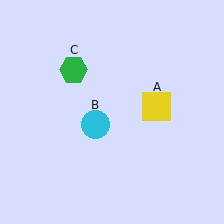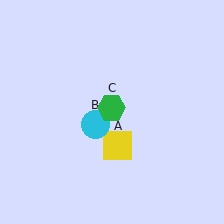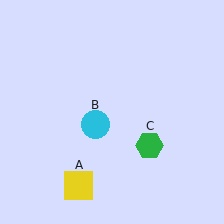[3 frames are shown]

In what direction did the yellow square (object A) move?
The yellow square (object A) moved down and to the left.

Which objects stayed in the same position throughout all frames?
Cyan circle (object B) remained stationary.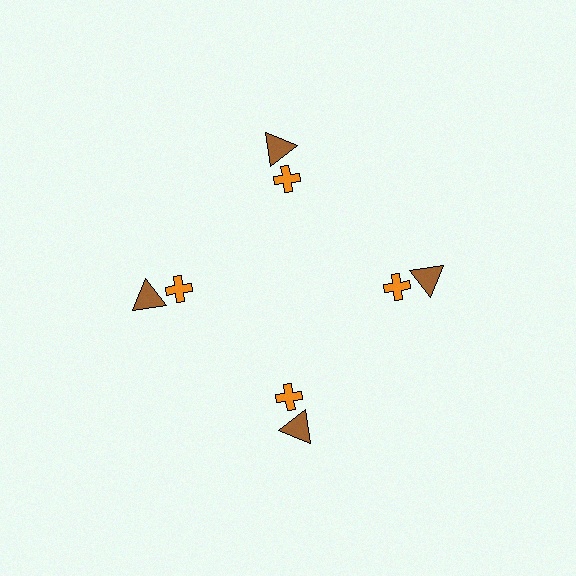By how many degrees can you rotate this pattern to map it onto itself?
The pattern maps onto itself every 90 degrees of rotation.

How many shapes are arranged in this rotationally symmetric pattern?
There are 8 shapes, arranged in 4 groups of 2.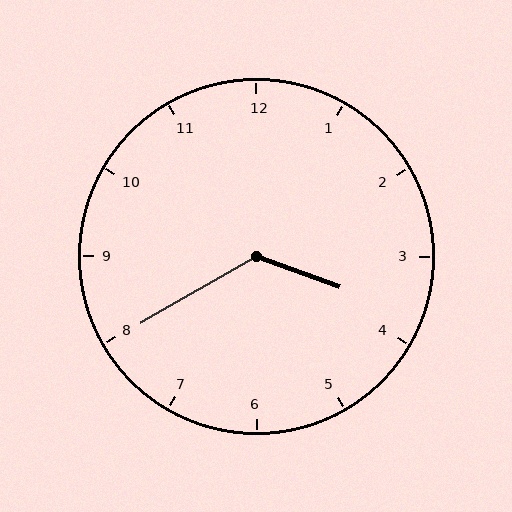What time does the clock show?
3:40.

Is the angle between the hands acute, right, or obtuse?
It is obtuse.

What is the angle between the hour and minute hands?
Approximately 130 degrees.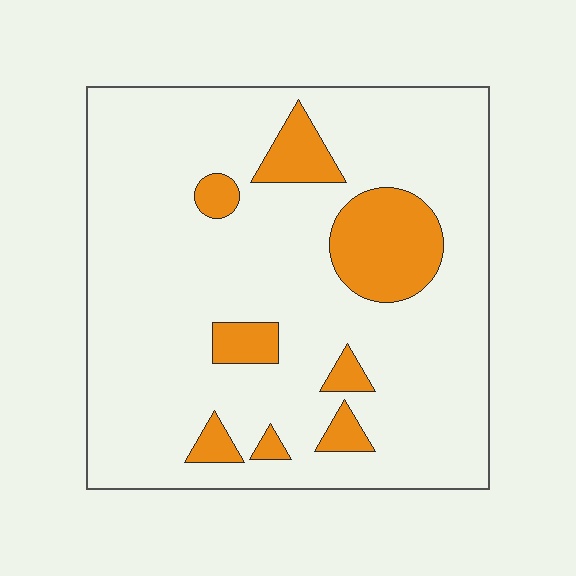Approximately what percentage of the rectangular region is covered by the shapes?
Approximately 15%.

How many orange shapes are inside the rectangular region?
8.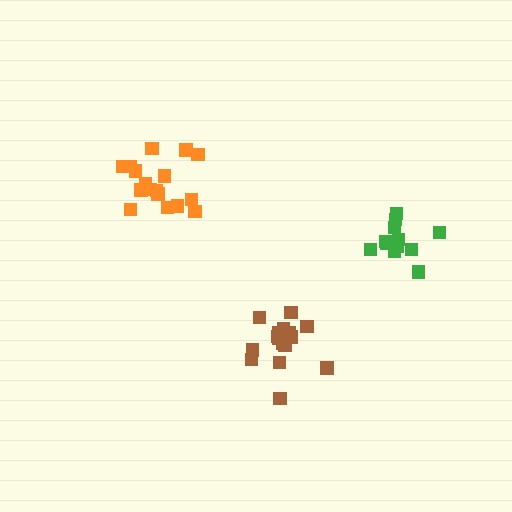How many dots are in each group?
Group 1: 12 dots, Group 2: 17 dots, Group 3: 16 dots (45 total).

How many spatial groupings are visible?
There are 3 spatial groupings.